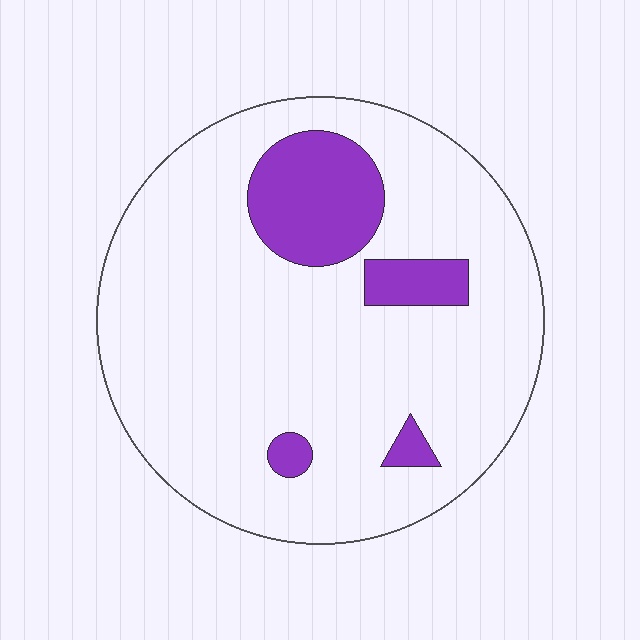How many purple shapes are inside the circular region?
4.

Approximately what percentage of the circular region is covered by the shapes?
Approximately 15%.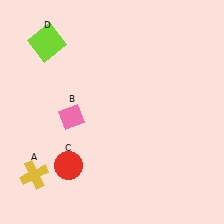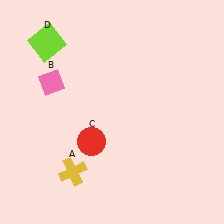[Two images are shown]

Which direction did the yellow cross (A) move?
The yellow cross (A) moved right.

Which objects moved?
The objects that moved are: the yellow cross (A), the pink diamond (B), the red circle (C).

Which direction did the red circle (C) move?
The red circle (C) moved up.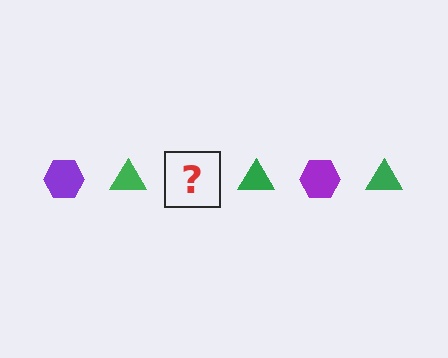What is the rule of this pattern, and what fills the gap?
The rule is that the pattern alternates between purple hexagon and green triangle. The gap should be filled with a purple hexagon.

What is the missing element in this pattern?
The missing element is a purple hexagon.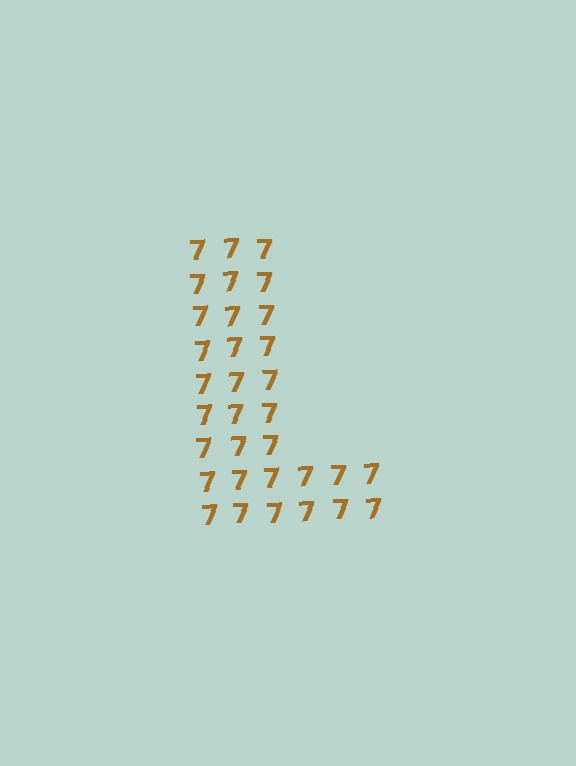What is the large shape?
The large shape is the letter L.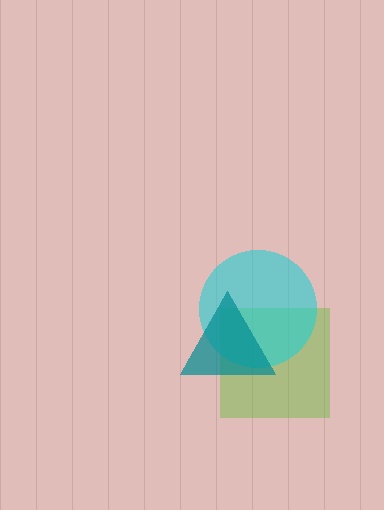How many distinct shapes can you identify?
There are 3 distinct shapes: a lime square, a cyan circle, a teal triangle.